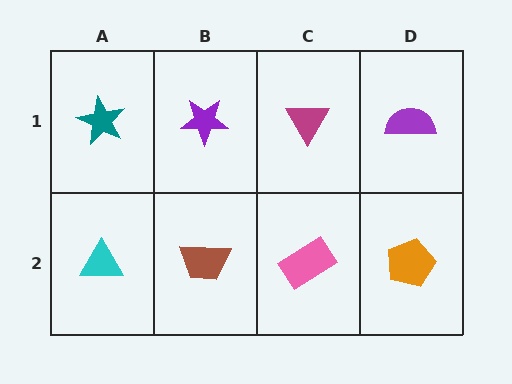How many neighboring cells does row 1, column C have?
3.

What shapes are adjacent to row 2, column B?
A purple star (row 1, column B), a cyan triangle (row 2, column A), a pink rectangle (row 2, column C).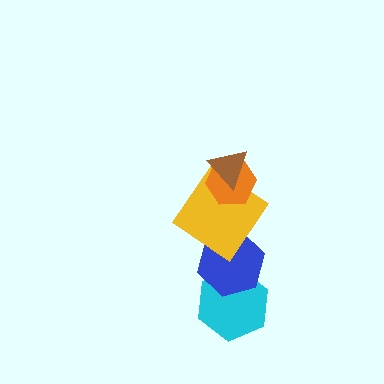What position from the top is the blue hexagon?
The blue hexagon is 4th from the top.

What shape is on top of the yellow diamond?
The orange hexagon is on top of the yellow diamond.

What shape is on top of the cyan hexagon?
The blue hexagon is on top of the cyan hexagon.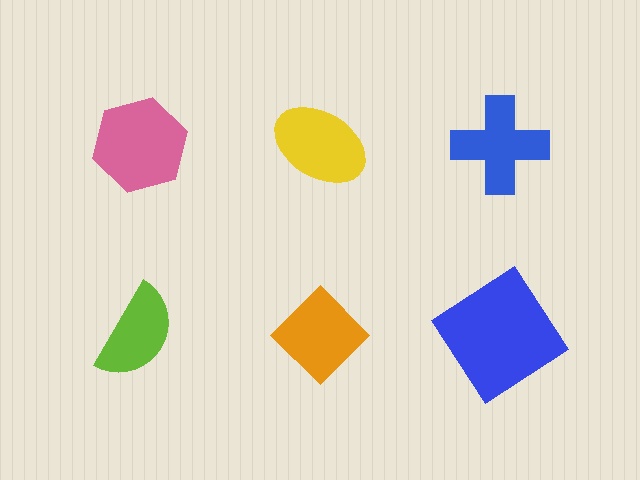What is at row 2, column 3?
A blue diamond.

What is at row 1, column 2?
A yellow ellipse.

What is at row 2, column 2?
An orange diamond.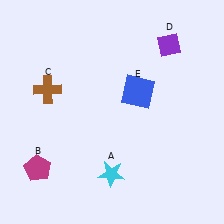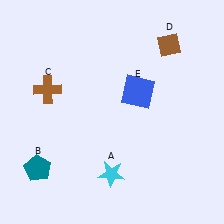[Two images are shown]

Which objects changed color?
B changed from magenta to teal. D changed from purple to brown.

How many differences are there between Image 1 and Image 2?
There are 2 differences between the two images.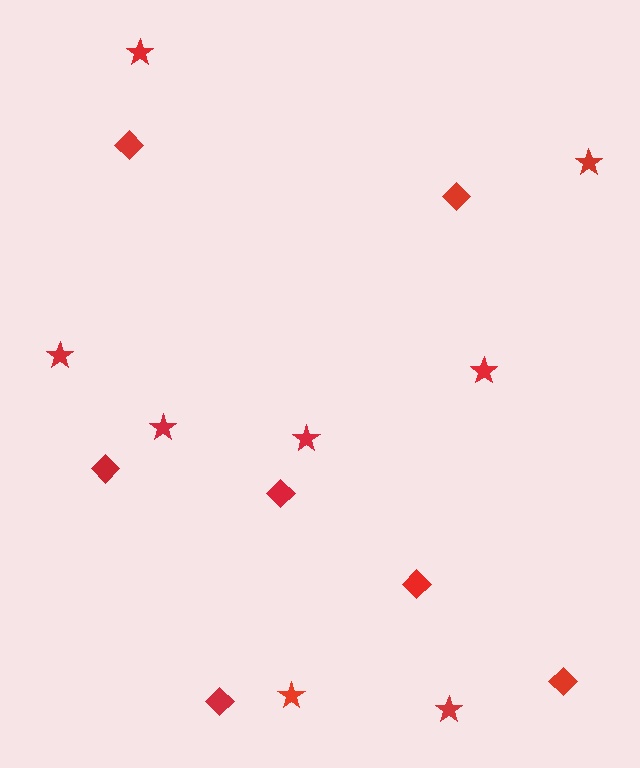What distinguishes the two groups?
There are 2 groups: one group of stars (8) and one group of diamonds (7).